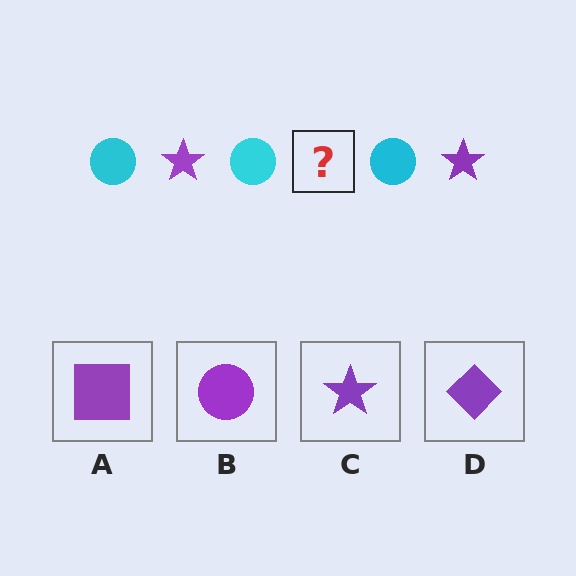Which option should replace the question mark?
Option C.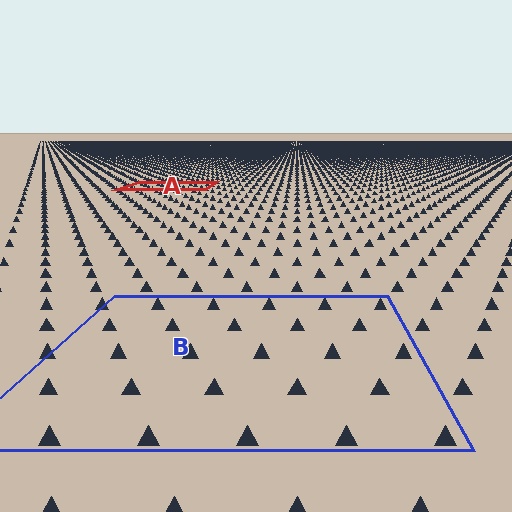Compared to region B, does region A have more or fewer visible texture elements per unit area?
Region A has more texture elements per unit area — they are packed more densely because it is farther away.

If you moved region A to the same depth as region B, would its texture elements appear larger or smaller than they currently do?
They would appear larger. At a closer depth, the same texture elements are projected at a bigger on-screen size.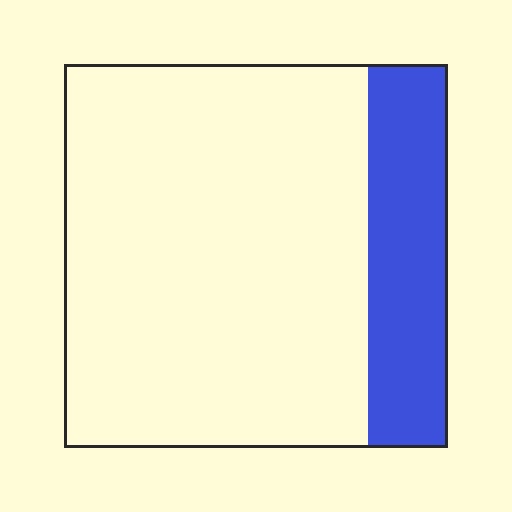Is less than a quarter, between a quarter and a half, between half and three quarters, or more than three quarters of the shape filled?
Less than a quarter.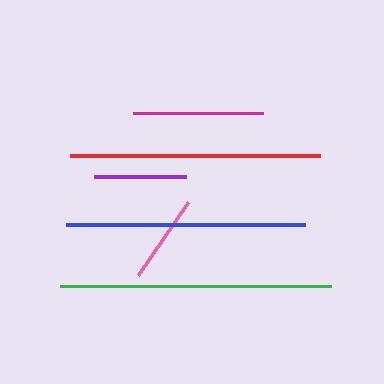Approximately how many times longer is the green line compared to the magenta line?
The green line is approximately 2.1 times the length of the magenta line.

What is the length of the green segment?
The green segment is approximately 270 pixels long.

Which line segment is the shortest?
The pink line is the shortest at approximately 89 pixels.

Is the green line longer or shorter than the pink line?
The green line is longer than the pink line.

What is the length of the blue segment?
The blue segment is approximately 240 pixels long.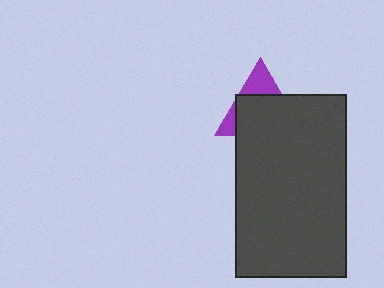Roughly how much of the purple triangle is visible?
A small part of it is visible (roughly 33%).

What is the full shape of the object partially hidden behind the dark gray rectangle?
The partially hidden object is a purple triangle.